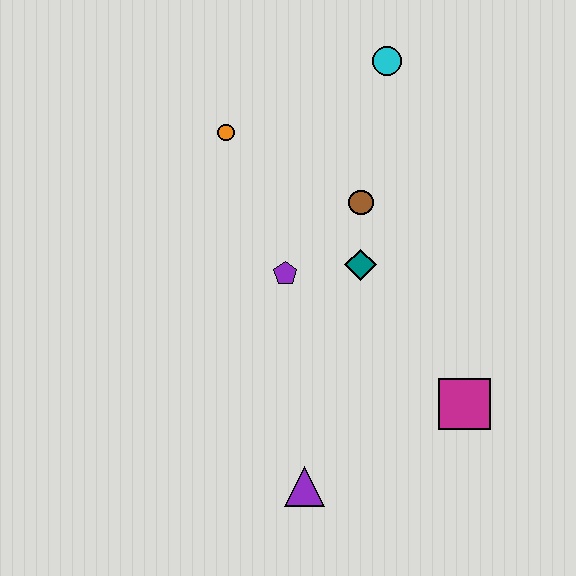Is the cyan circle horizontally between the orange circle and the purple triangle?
No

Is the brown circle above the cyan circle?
No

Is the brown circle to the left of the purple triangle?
No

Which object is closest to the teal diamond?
The brown circle is closest to the teal diamond.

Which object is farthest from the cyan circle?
The purple triangle is farthest from the cyan circle.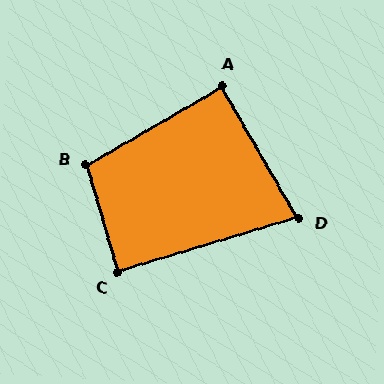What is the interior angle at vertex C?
Approximately 90 degrees (approximately right).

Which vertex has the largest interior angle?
B, at approximately 104 degrees.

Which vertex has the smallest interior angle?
D, at approximately 76 degrees.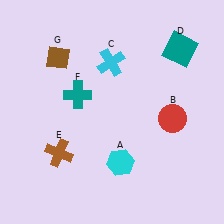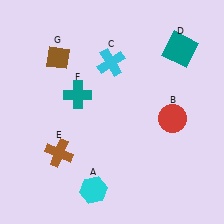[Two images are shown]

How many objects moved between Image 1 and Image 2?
1 object moved between the two images.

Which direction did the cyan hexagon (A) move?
The cyan hexagon (A) moved down.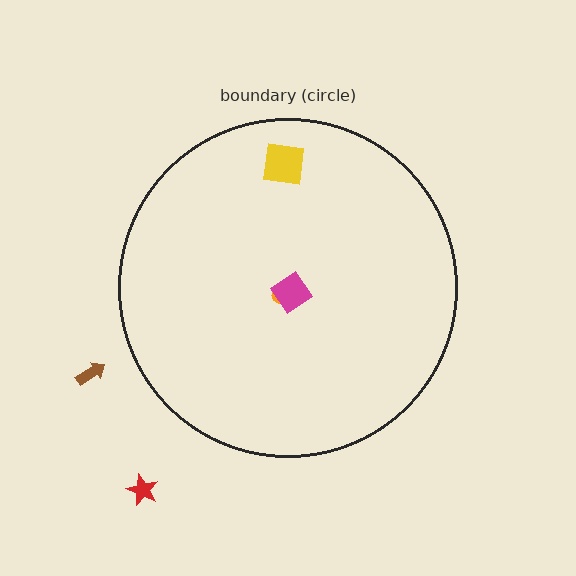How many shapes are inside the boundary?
3 inside, 2 outside.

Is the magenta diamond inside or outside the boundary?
Inside.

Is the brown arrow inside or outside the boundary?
Outside.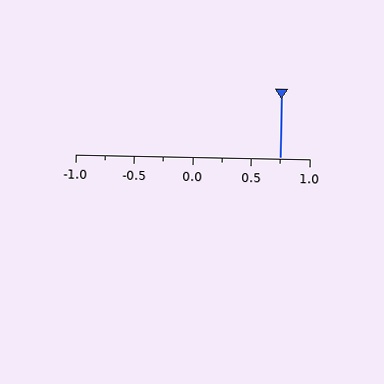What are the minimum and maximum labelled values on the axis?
The axis runs from -1.0 to 1.0.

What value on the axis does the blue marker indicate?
The marker indicates approximately 0.75.